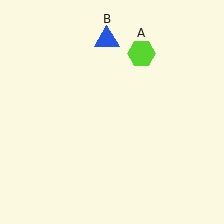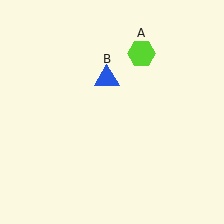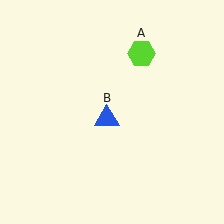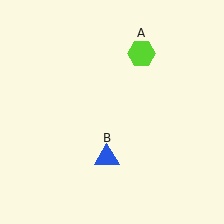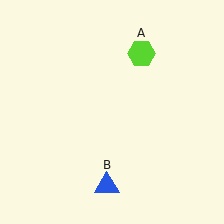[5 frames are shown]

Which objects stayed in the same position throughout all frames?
Lime hexagon (object A) remained stationary.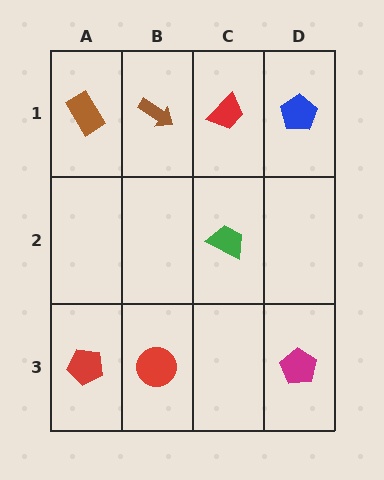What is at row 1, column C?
A red trapezoid.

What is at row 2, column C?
A green trapezoid.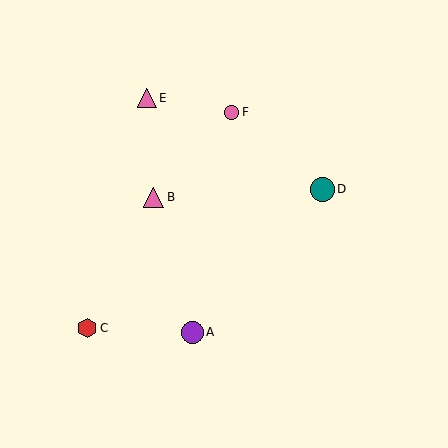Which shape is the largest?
The teal circle (labeled D) is the largest.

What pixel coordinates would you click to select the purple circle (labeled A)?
Click at (192, 332) to select the purple circle A.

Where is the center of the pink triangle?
The center of the pink triangle is at (154, 197).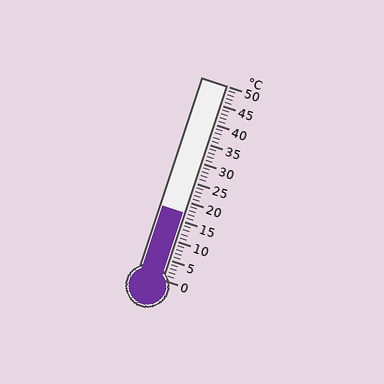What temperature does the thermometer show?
The thermometer shows approximately 17°C.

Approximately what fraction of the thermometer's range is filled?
The thermometer is filled to approximately 35% of its range.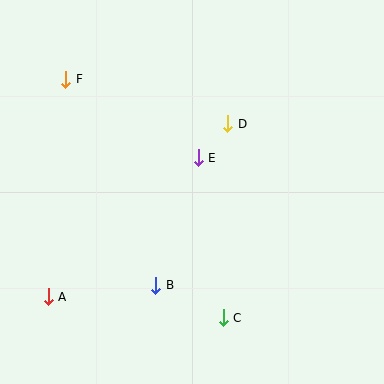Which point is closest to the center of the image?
Point E at (198, 158) is closest to the center.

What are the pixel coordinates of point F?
Point F is at (66, 79).